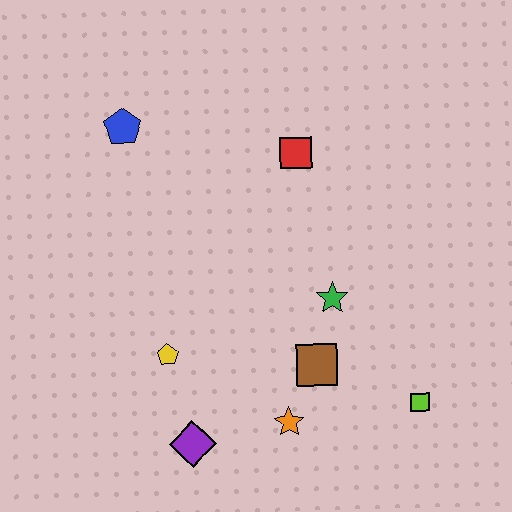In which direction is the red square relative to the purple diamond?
The red square is above the purple diamond.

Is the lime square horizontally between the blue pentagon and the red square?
No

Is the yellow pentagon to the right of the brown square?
No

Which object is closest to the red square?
The green star is closest to the red square.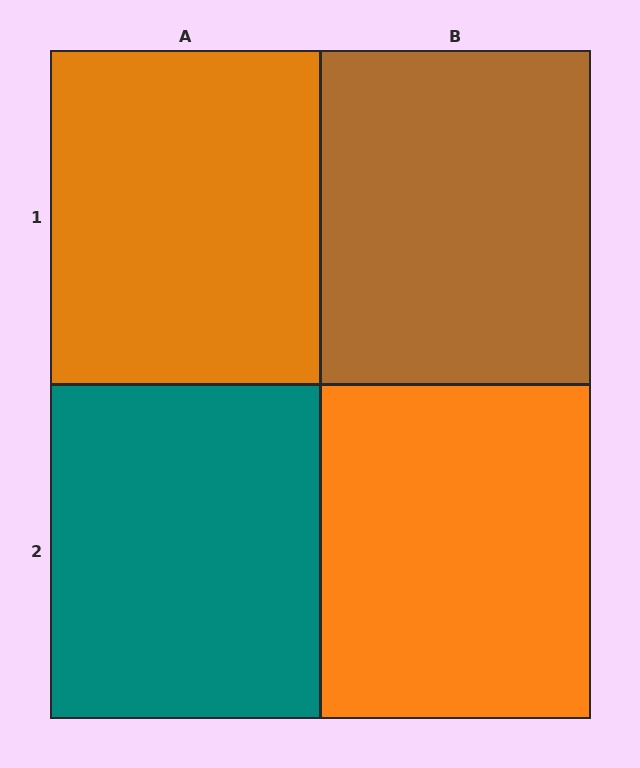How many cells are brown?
1 cell is brown.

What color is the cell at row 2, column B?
Orange.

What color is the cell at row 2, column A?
Teal.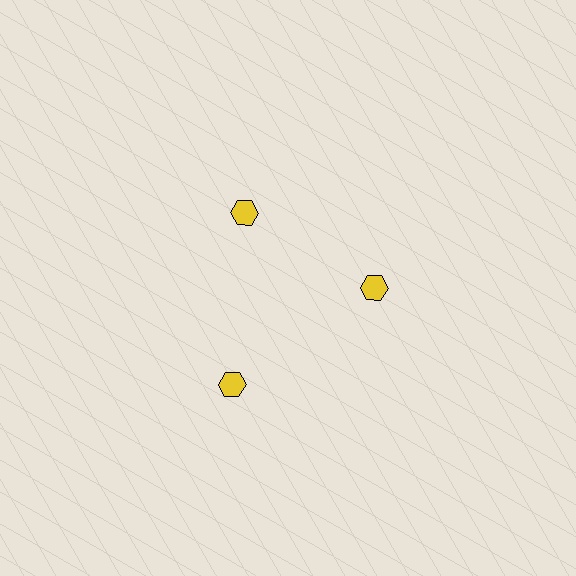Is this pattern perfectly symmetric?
No. The 3 yellow hexagons are arranged in a ring, but one element near the 7 o'clock position is pushed outward from the center, breaking the 3-fold rotational symmetry.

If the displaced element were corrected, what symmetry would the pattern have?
It would have 3-fold rotational symmetry — the pattern would map onto itself every 120 degrees.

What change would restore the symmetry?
The symmetry would be restored by moving it inward, back onto the ring so that all 3 hexagons sit at equal angles and equal distance from the center.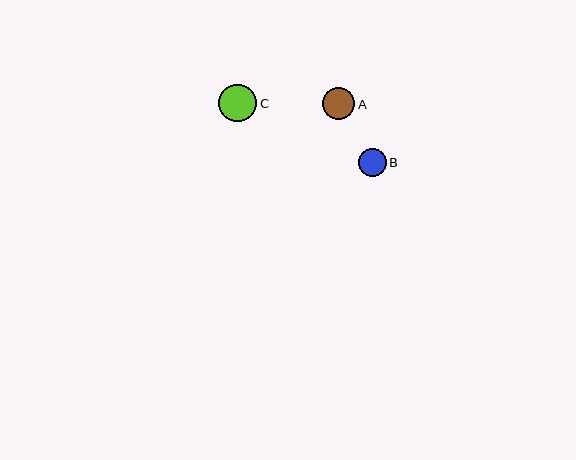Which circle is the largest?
Circle C is the largest with a size of approximately 38 pixels.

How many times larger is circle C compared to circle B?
Circle C is approximately 1.3 times the size of circle B.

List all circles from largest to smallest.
From largest to smallest: C, A, B.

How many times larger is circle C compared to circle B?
Circle C is approximately 1.3 times the size of circle B.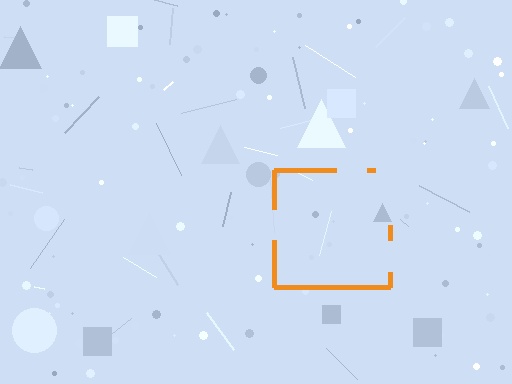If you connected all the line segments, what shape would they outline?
They would outline a square.